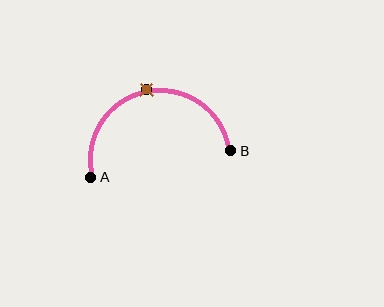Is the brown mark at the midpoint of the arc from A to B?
Yes. The brown mark lies on the arc at equal arc-length from both A and B — it is the arc midpoint.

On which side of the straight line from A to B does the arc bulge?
The arc bulges above the straight line connecting A and B.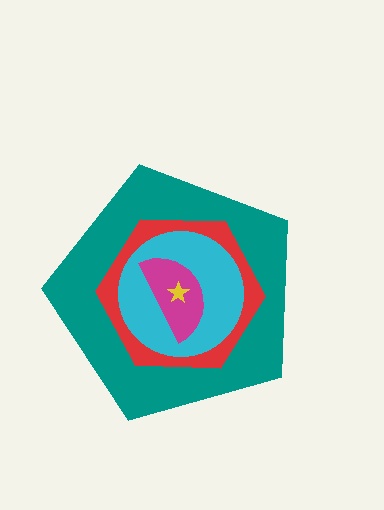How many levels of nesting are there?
5.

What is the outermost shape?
The teal pentagon.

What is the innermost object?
The yellow star.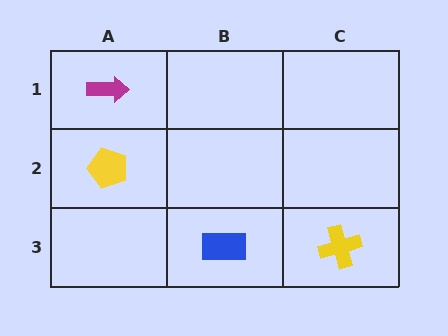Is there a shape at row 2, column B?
No, that cell is empty.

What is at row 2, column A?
A yellow pentagon.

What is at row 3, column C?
A yellow cross.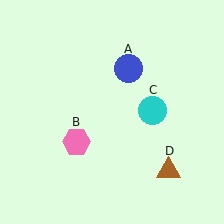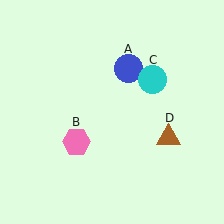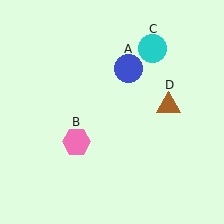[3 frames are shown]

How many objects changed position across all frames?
2 objects changed position: cyan circle (object C), brown triangle (object D).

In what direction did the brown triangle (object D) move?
The brown triangle (object D) moved up.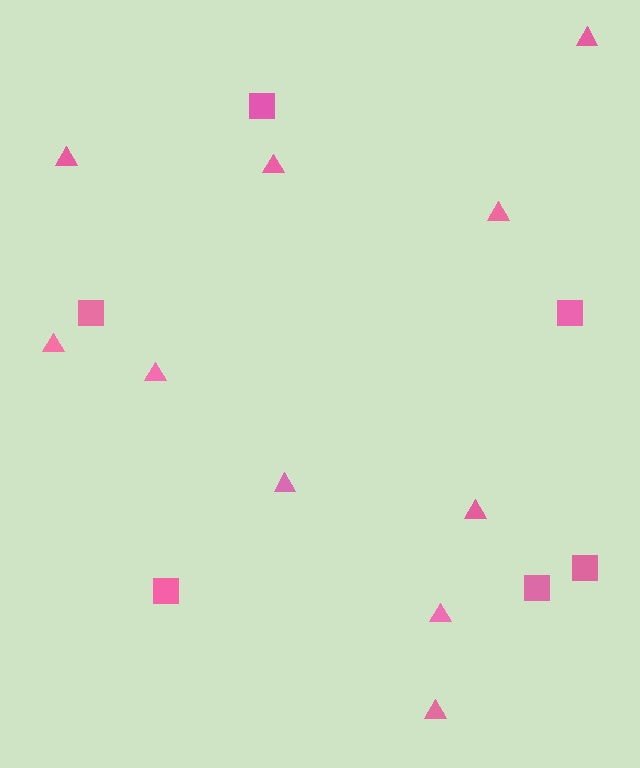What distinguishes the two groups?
There are 2 groups: one group of squares (6) and one group of triangles (10).